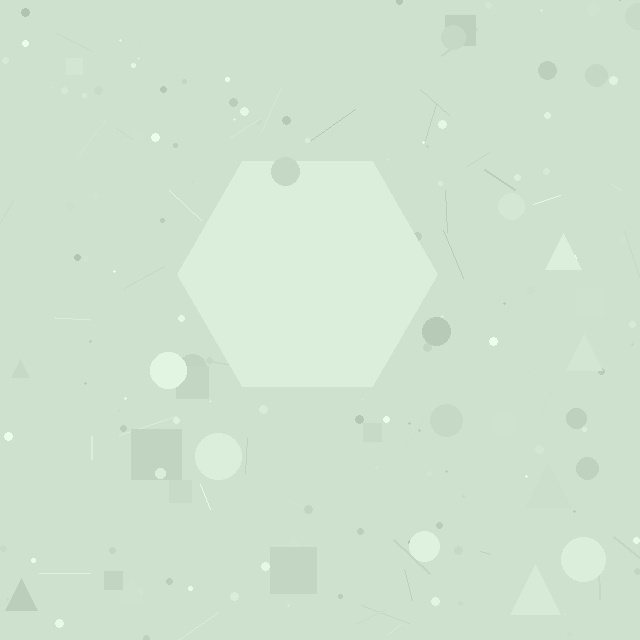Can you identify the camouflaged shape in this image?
The camouflaged shape is a hexagon.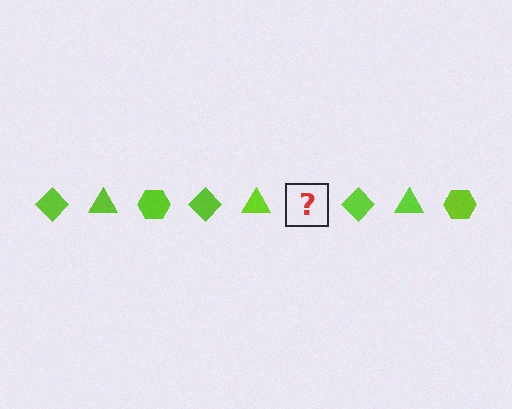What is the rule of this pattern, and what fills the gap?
The rule is that the pattern cycles through diamond, triangle, hexagon shapes in lime. The gap should be filled with a lime hexagon.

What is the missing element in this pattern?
The missing element is a lime hexagon.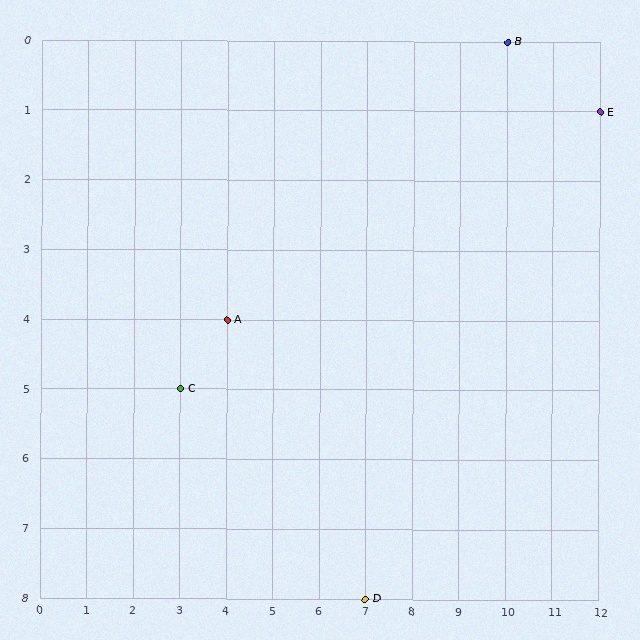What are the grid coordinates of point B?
Point B is at grid coordinates (10, 0).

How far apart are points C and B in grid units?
Points C and B are 7 columns and 5 rows apart (about 8.6 grid units diagonally).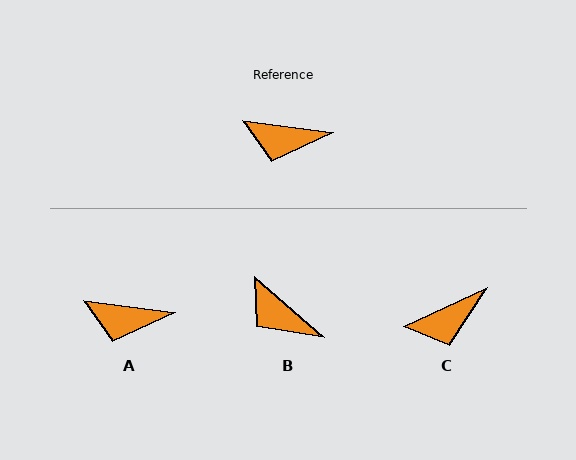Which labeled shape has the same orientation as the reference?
A.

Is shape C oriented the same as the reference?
No, it is off by about 32 degrees.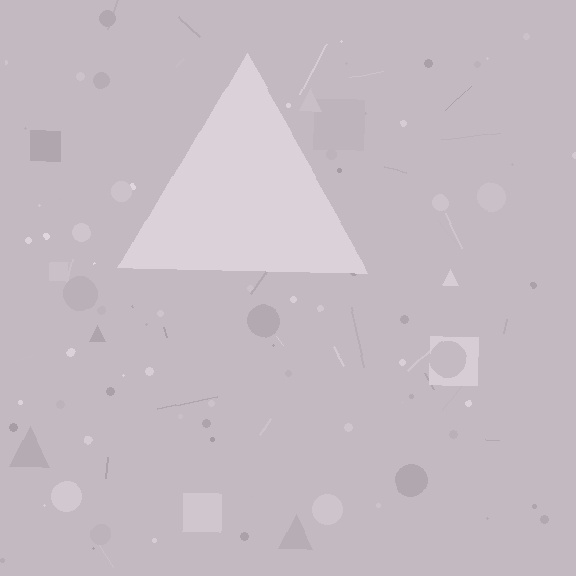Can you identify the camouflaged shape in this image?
The camouflaged shape is a triangle.